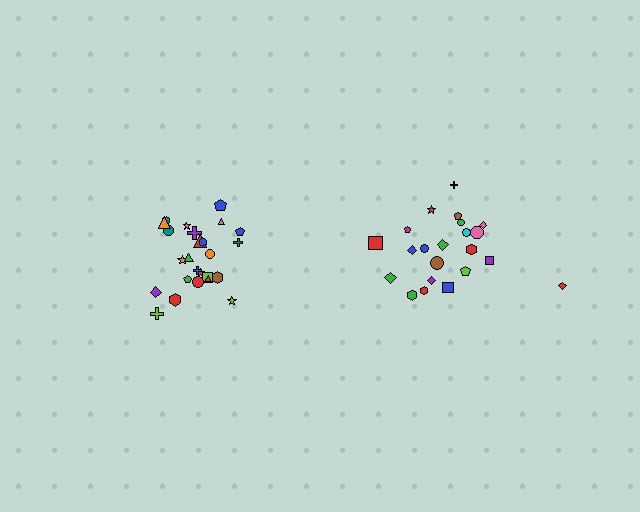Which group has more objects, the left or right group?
The left group.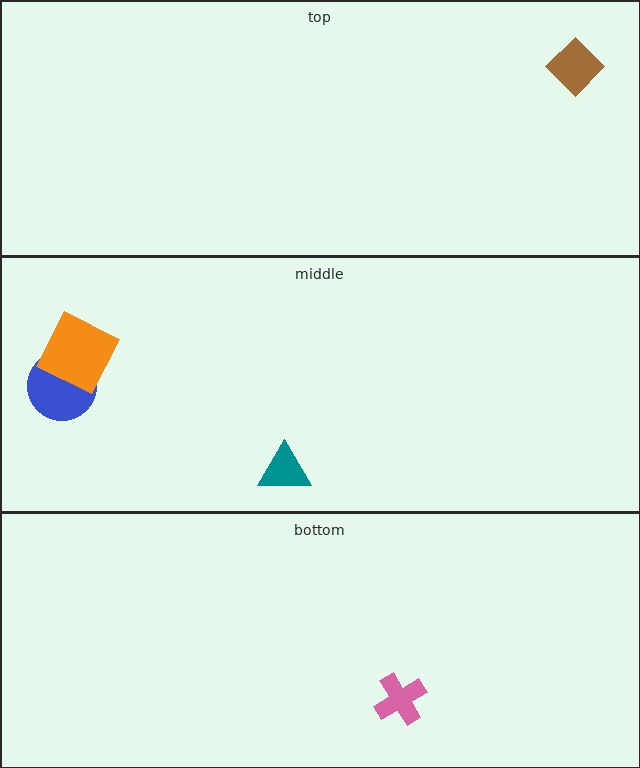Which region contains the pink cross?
The bottom region.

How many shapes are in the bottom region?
1.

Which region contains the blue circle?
The middle region.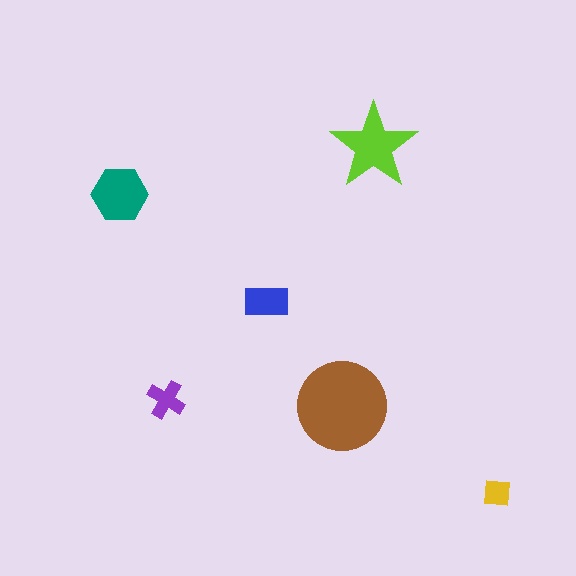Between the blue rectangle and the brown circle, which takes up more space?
The brown circle.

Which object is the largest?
The brown circle.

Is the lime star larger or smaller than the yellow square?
Larger.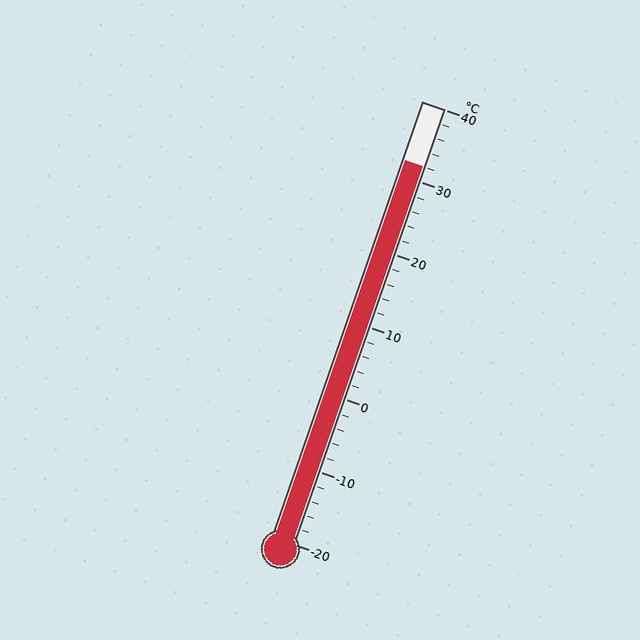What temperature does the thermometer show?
The thermometer shows approximately 32°C.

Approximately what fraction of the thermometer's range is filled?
The thermometer is filled to approximately 85% of its range.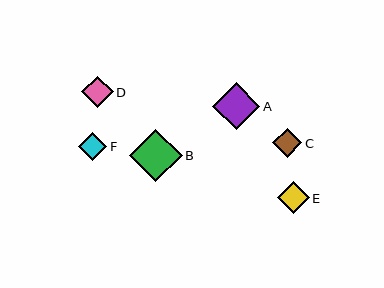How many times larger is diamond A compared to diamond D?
Diamond A is approximately 1.5 times the size of diamond D.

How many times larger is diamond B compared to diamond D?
Diamond B is approximately 1.7 times the size of diamond D.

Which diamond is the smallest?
Diamond F is the smallest with a size of approximately 28 pixels.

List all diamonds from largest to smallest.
From largest to smallest: B, A, D, E, C, F.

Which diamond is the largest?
Diamond B is the largest with a size of approximately 53 pixels.